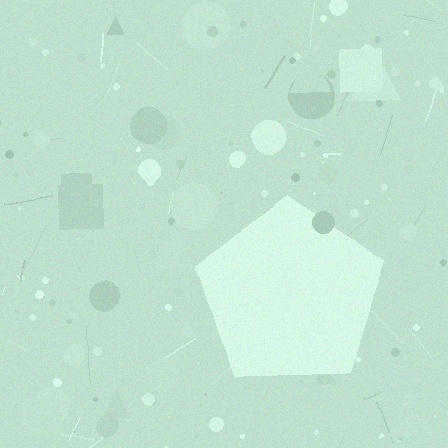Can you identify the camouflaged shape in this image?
The camouflaged shape is a pentagon.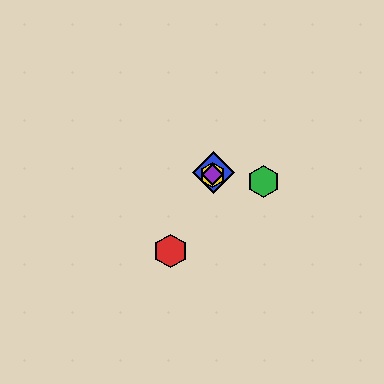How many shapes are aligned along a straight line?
4 shapes (the red hexagon, the blue diamond, the yellow hexagon, the purple diamond) are aligned along a straight line.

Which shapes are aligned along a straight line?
The red hexagon, the blue diamond, the yellow hexagon, the purple diamond are aligned along a straight line.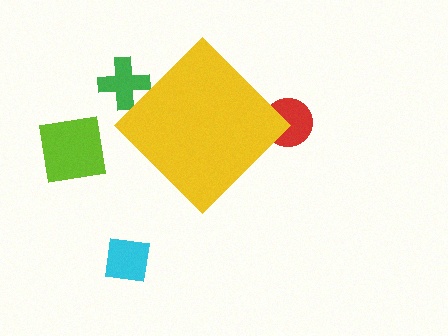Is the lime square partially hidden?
No, the lime square is fully visible.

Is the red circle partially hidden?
Yes, the red circle is partially hidden behind the yellow diamond.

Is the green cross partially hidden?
Yes, the green cross is partially hidden behind the yellow diamond.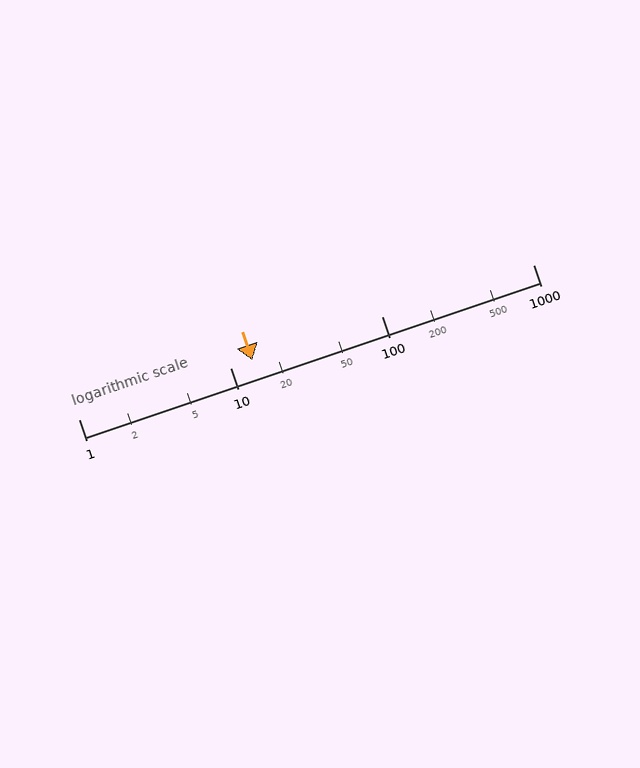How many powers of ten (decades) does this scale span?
The scale spans 3 decades, from 1 to 1000.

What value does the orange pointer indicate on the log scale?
The pointer indicates approximately 14.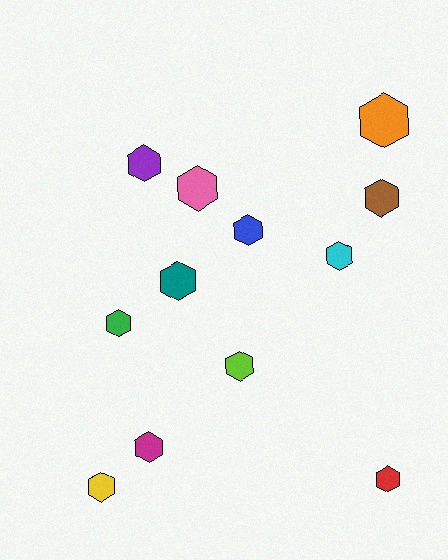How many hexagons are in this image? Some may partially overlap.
There are 12 hexagons.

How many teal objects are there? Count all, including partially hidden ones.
There is 1 teal object.